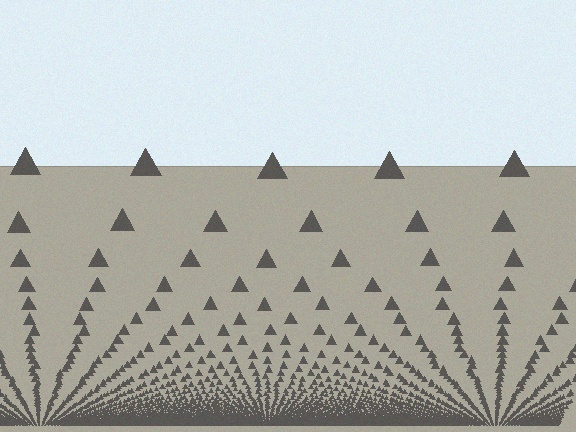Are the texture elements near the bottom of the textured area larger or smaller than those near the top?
Smaller. The gradient is inverted — elements near the bottom are smaller and denser.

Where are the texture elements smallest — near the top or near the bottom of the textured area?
Near the bottom.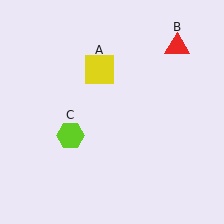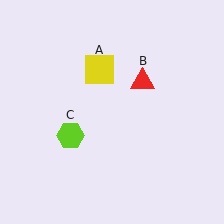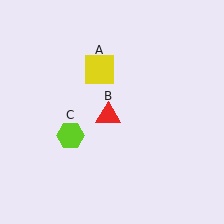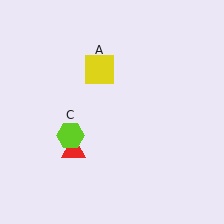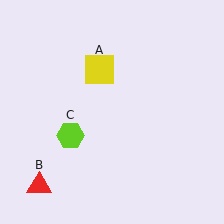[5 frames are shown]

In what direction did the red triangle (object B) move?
The red triangle (object B) moved down and to the left.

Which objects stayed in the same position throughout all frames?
Yellow square (object A) and lime hexagon (object C) remained stationary.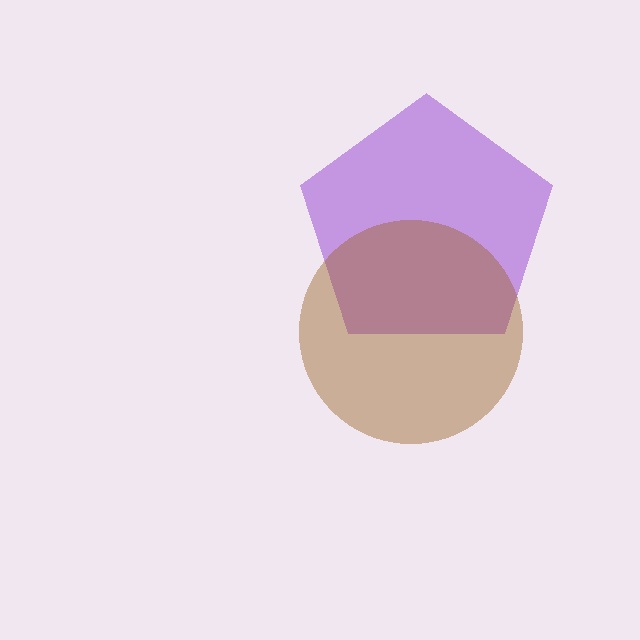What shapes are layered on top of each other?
The layered shapes are: a purple pentagon, a brown circle.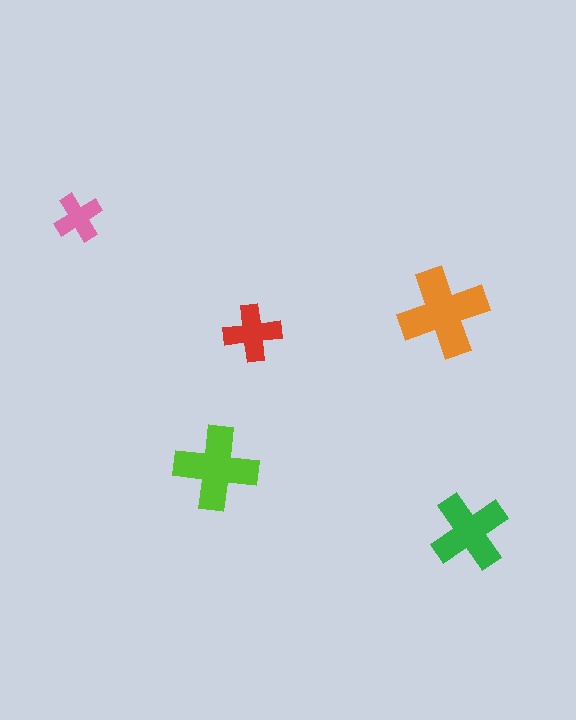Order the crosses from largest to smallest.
the orange one, the lime one, the green one, the red one, the pink one.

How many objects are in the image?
There are 5 objects in the image.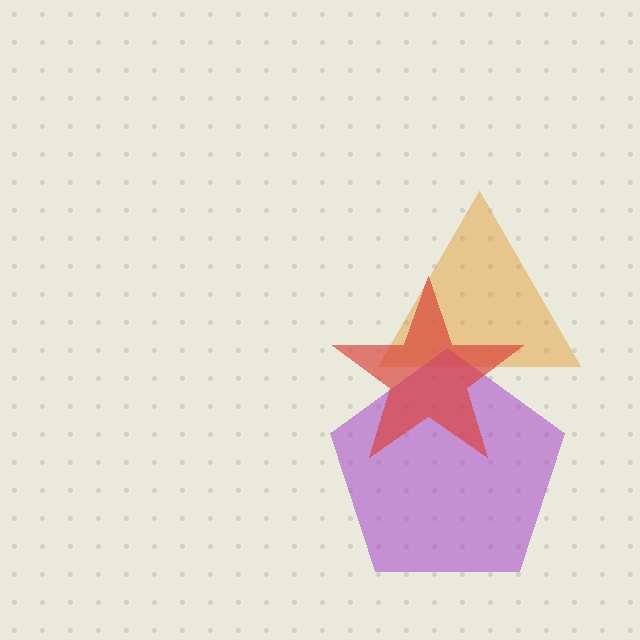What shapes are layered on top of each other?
The layered shapes are: an orange triangle, a purple pentagon, a red star.